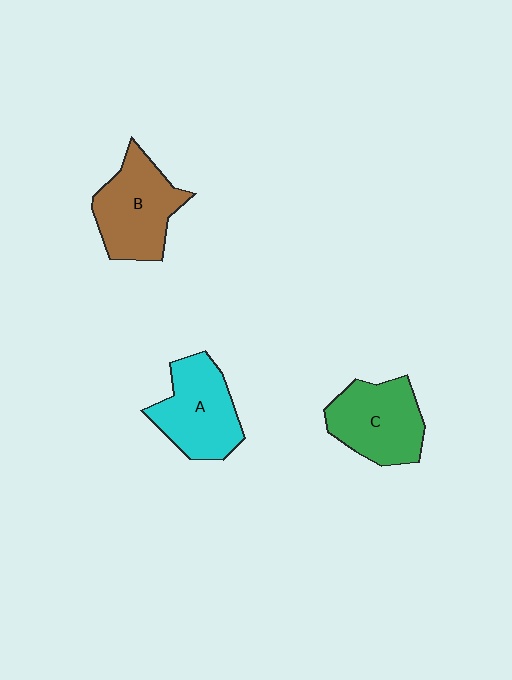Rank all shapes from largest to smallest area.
From largest to smallest: B (brown), C (green), A (cyan).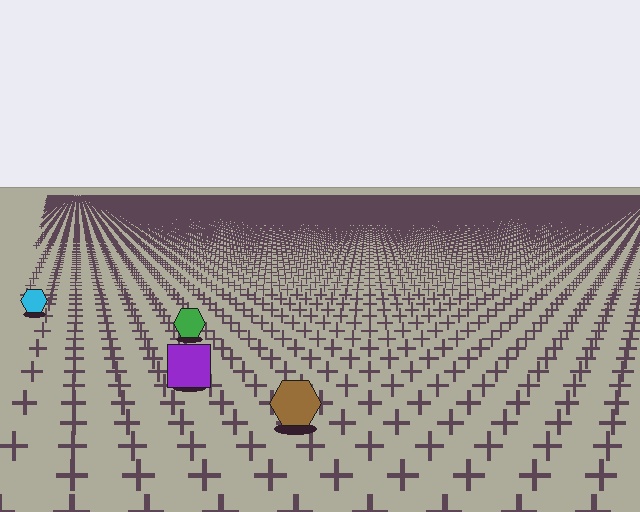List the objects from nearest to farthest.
From nearest to farthest: the brown hexagon, the purple square, the green hexagon, the cyan hexagon.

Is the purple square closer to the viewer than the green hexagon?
Yes. The purple square is closer — you can tell from the texture gradient: the ground texture is coarser near it.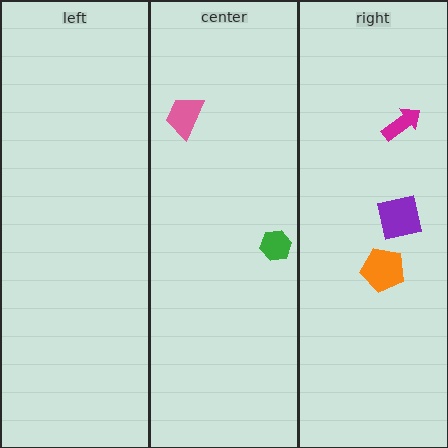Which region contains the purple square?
The right region.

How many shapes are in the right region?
3.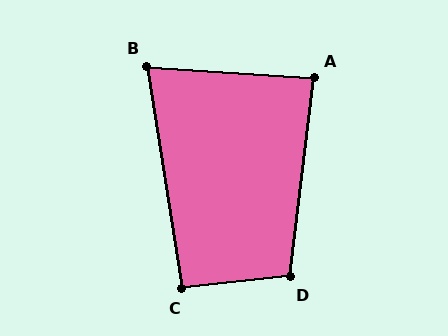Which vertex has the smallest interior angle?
B, at approximately 77 degrees.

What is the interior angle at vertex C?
Approximately 93 degrees (approximately right).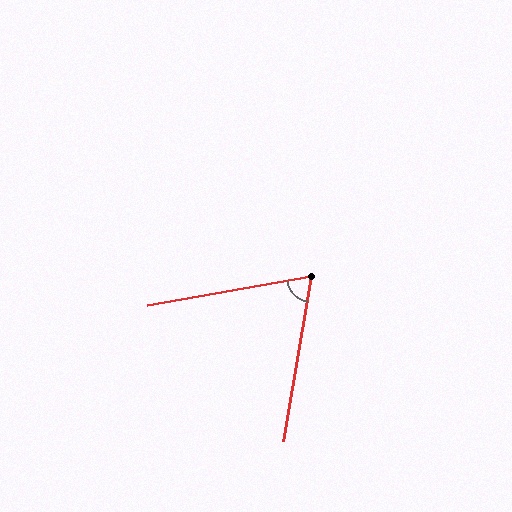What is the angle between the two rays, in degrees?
Approximately 70 degrees.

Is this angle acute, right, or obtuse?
It is acute.